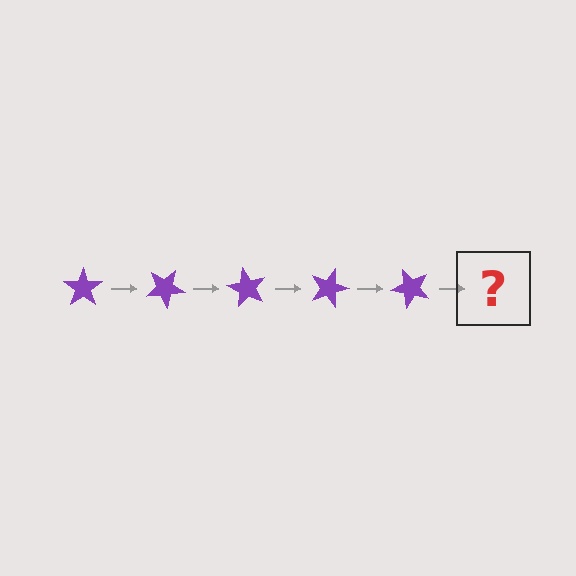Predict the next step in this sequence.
The next step is a purple star rotated 150 degrees.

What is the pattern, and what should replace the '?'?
The pattern is that the star rotates 30 degrees each step. The '?' should be a purple star rotated 150 degrees.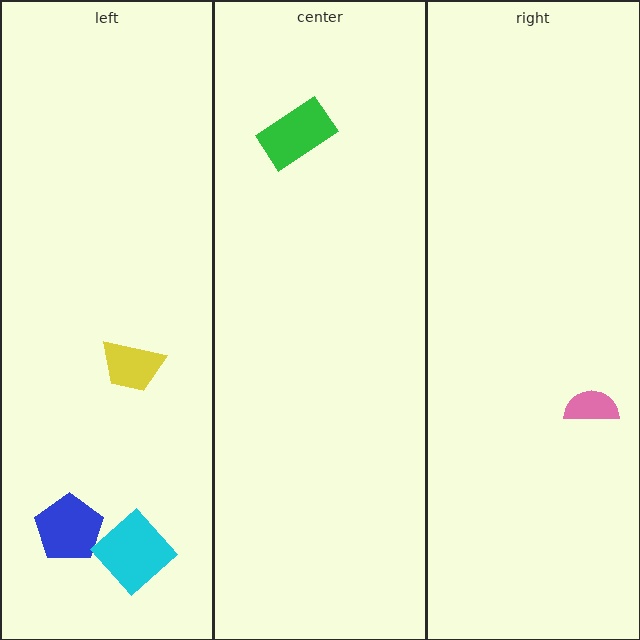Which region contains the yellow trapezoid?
The left region.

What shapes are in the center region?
The green rectangle.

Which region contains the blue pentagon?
The left region.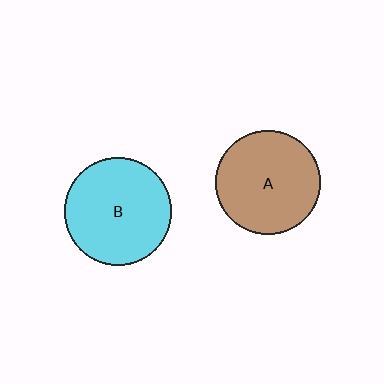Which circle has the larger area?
Circle B (cyan).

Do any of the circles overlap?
No, none of the circles overlap.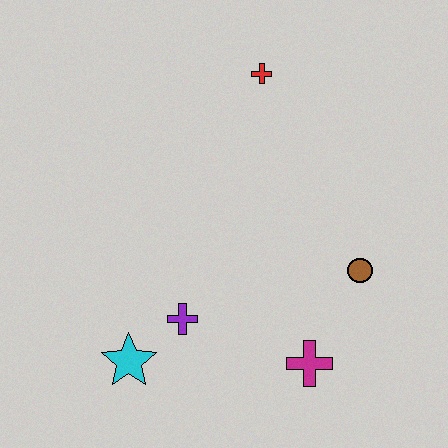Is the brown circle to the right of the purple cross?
Yes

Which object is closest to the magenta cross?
The brown circle is closest to the magenta cross.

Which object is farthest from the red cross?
The cyan star is farthest from the red cross.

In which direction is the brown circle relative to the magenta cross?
The brown circle is above the magenta cross.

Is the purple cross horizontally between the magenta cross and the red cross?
No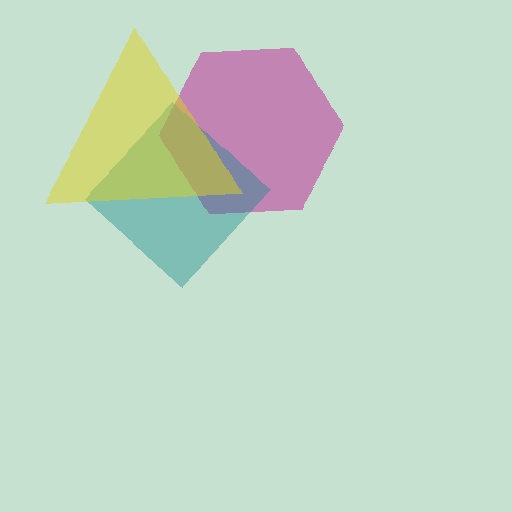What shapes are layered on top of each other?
The layered shapes are: a magenta hexagon, a teal diamond, a yellow triangle.